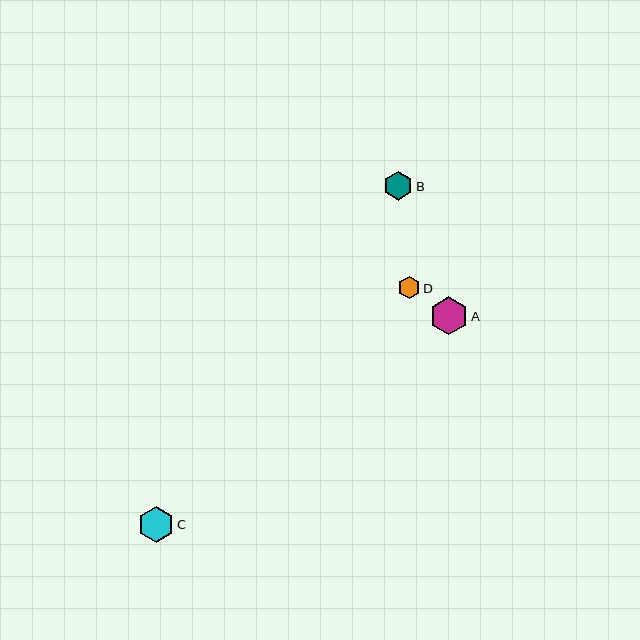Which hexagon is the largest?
Hexagon A is the largest with a size of approximately 38 pixels.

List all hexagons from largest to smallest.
From largest to smallest: A, C, B, D.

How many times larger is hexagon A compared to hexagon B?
Hexagon A is approximately 1.3 times the size of hexagon B.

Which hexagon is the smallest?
Hexagon D is the smallest with a size of approximately 23 pixels.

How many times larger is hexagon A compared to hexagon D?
Hexagon A is approximately 1.7 times the size of hexagon D.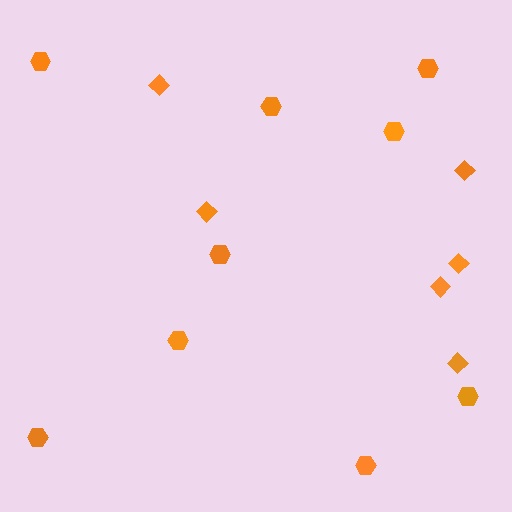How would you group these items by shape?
There are 2 groups: one group of hexagons (9) and one group of diamonds (6).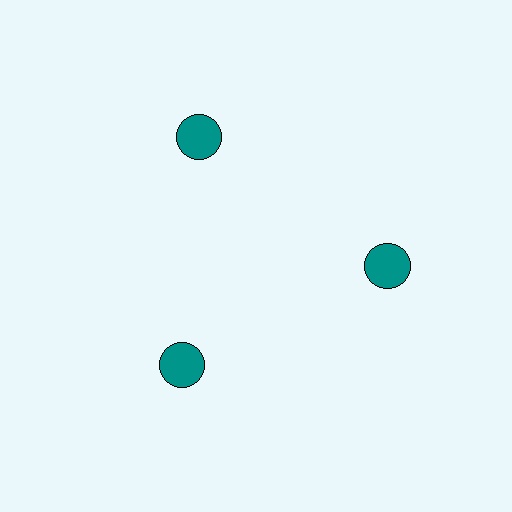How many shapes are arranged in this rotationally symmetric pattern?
There are 3 shapes, arranged in 3 groups of 1.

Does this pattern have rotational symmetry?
Yes, this pattern has 3-fold rotational symmetry. It looks the same after rotating 120 degrees around the center.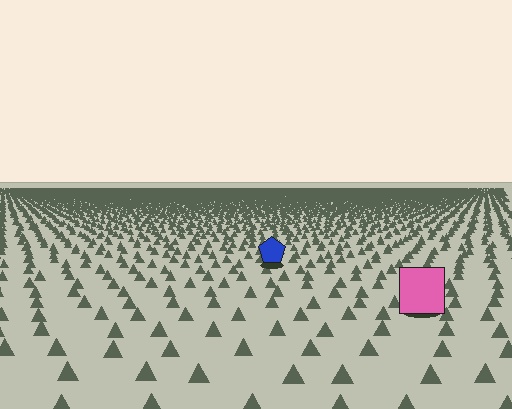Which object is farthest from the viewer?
The blue pentagon is farthest from the viewer. It appears smaller and the ground texture around it is denser.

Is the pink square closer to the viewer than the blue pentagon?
Yes. The pink square is closer — you can tell from the texture gradient: the ground texture is coarser near it.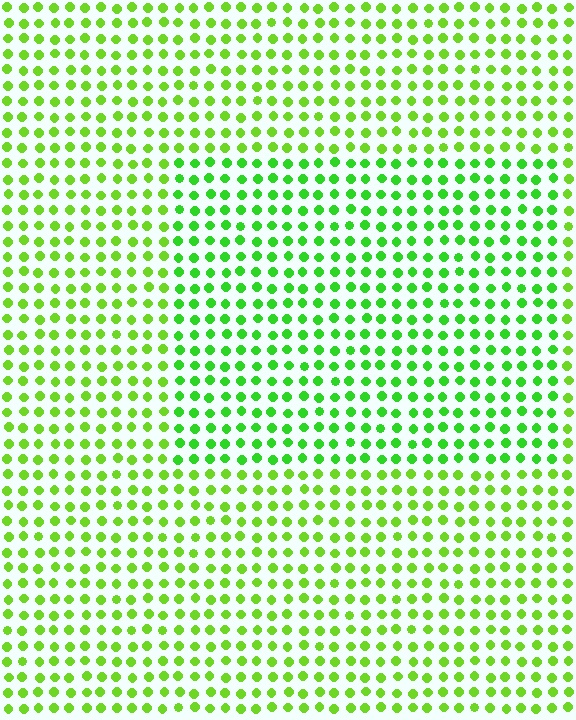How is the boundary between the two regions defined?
The boundary is defined purely by a slight shift in hue (about 22 degrees). Spacing, size, and orientation are identical on both sides.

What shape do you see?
I see a rectangle.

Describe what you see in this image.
The image is filled with small lime elements in a uniform arrangement. A rectangle-shaped region is visible where the elements are tinted to a slightly different hue, forming a subtle color boundary.